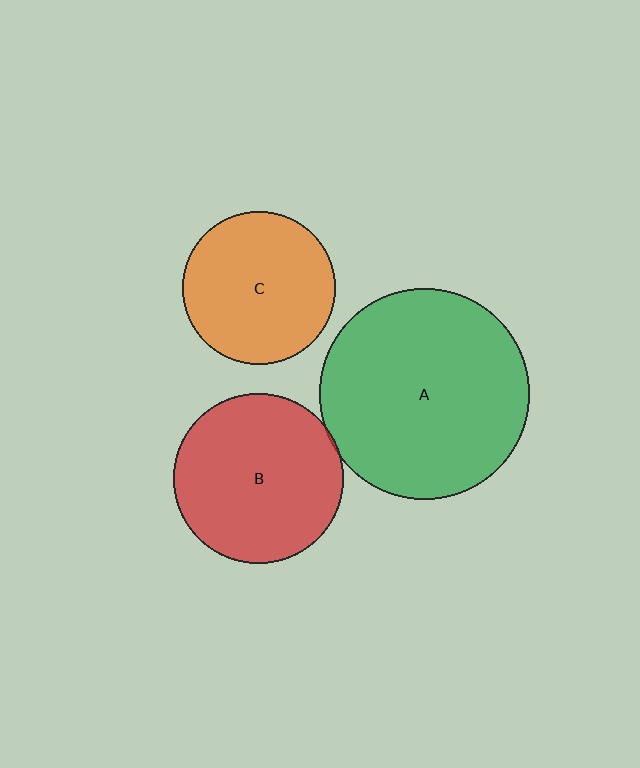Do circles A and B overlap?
Yes.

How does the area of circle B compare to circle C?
Approximately 1.2 times.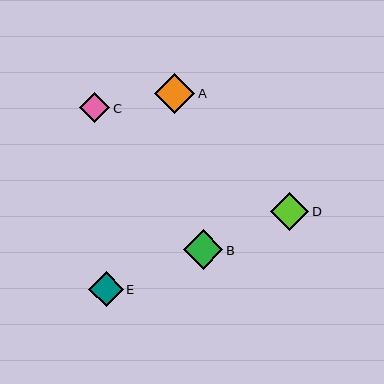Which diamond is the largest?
Diamond A is the largest with a size of approximately 40 pixels.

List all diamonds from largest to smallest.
From largest to smallest: A, B, D, E, C.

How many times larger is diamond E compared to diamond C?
Diamond E is approximately 1.2 times the size of diamond C.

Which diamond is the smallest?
Diamond C is the smallest with a size of approximately 30 pixels.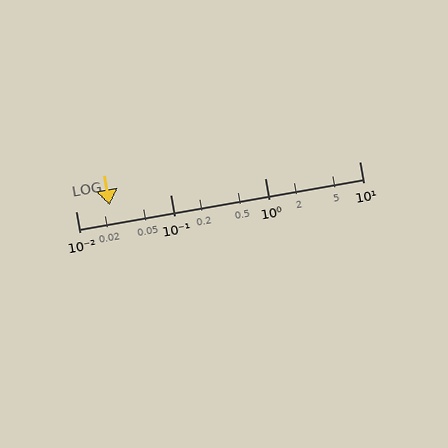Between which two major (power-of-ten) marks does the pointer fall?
The pointer is between 0.01 and 0.1.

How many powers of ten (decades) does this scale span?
The scale spans 3 decades, from 0.01 to 10.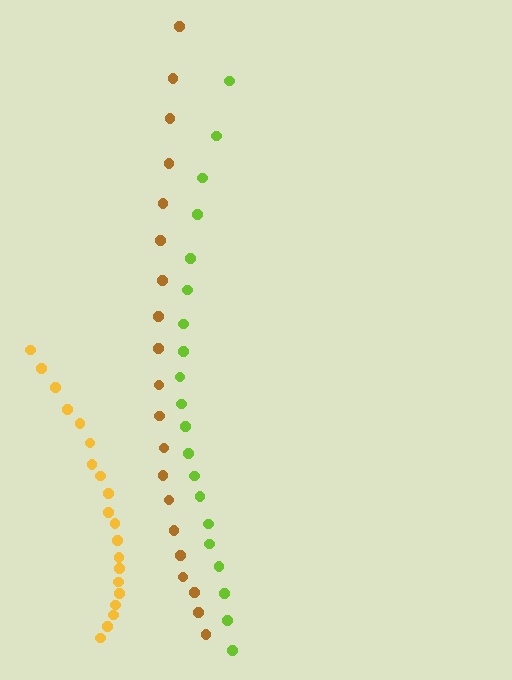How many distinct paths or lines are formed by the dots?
There are 3 distinct paths.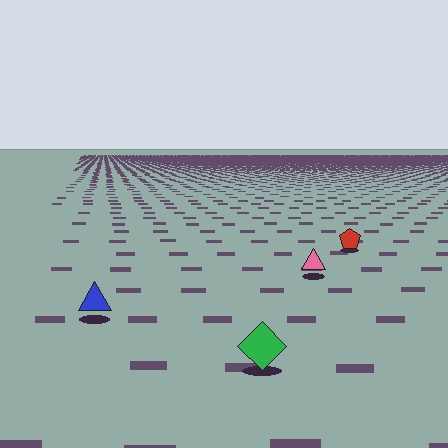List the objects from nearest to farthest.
From nearest to farthest: the green diamond, the blue triangle, the pink triangle, the red pentagon.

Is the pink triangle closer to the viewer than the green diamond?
No. The green diamond is closer — you can tell from the texture gradient: the ground texture is coarser near it.